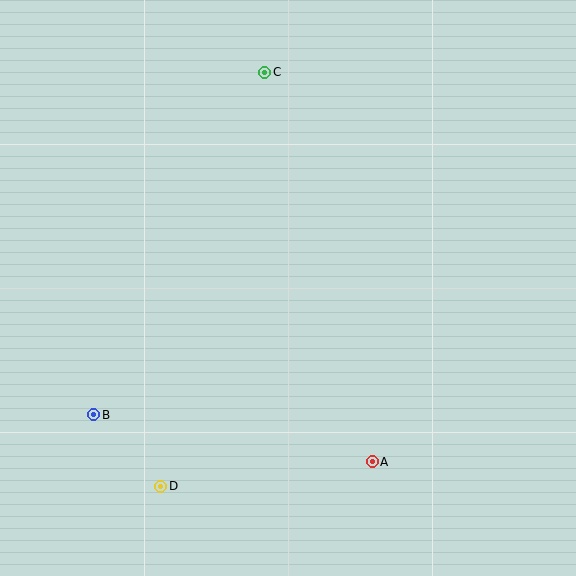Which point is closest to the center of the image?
Point A at (372, 462) is closest to the center.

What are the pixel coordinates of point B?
Point B is at (94, 415).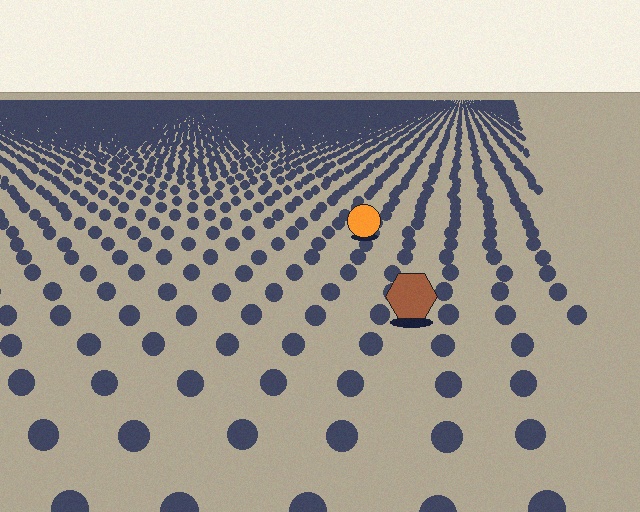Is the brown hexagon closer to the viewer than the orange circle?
Yes. The brown hexagon is closer — you can tell from the texture gradient: the ground texture is coarser near it.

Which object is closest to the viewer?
The brown hexagon is closest. The texture marks near it are larger and more spread out.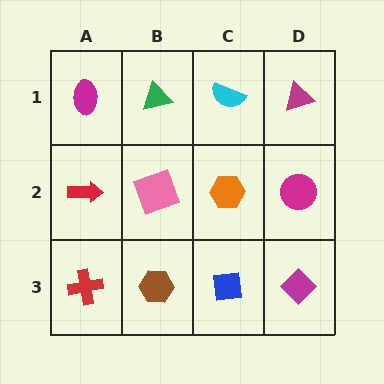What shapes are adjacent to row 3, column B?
A pink square (row 2, column B), a red cross (row 3, column A), a blue square (row 3, column C).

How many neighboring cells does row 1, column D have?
2.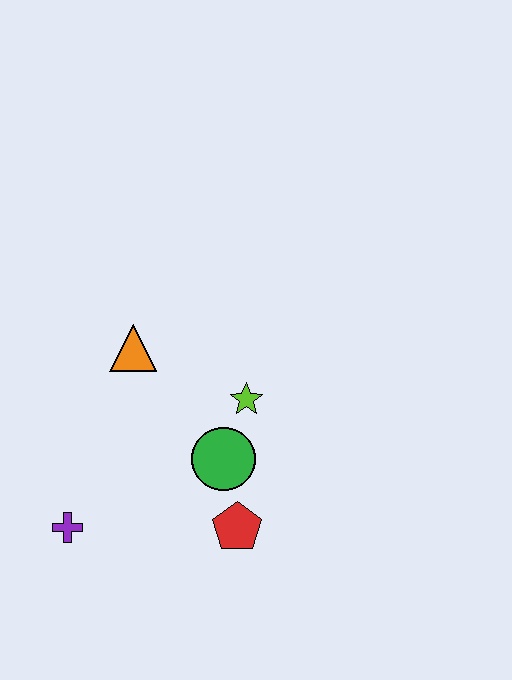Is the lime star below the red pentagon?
No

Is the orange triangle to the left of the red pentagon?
Yes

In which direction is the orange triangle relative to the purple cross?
The orange triangle is above the purple cross.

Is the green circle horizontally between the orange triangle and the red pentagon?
Yes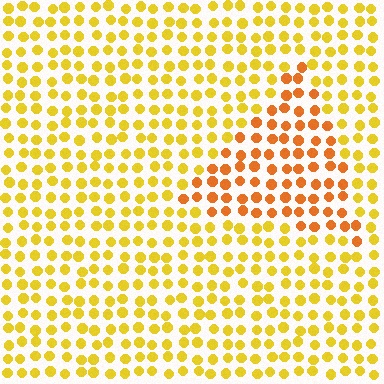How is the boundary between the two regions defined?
The boundary is defined purely by a slight shift in hue (about 29 degrees). Spacing, size, and orientation are identical on both sides.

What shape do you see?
I see a triangle.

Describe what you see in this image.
The image is filled with small yellow elements in a uniform arrangement. A triangle-shaped region is visible where the elements are tinted to a slightly different hue, forming a subtle color boundary.